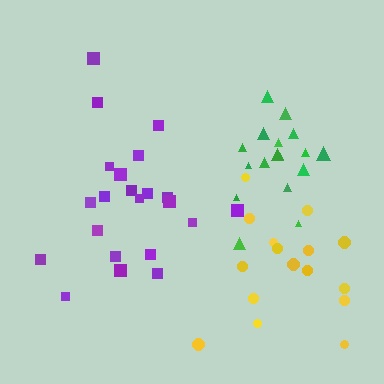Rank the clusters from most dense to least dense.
green, purple, yellow.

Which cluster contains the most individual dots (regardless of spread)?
Purple (22).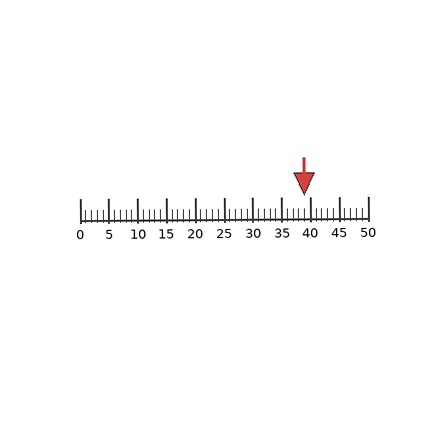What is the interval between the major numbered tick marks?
The major tick marks are spaced 5 units apart.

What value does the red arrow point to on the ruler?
The red arrow points to approximately 39.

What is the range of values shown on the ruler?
The ruler shows values from 0 to 50.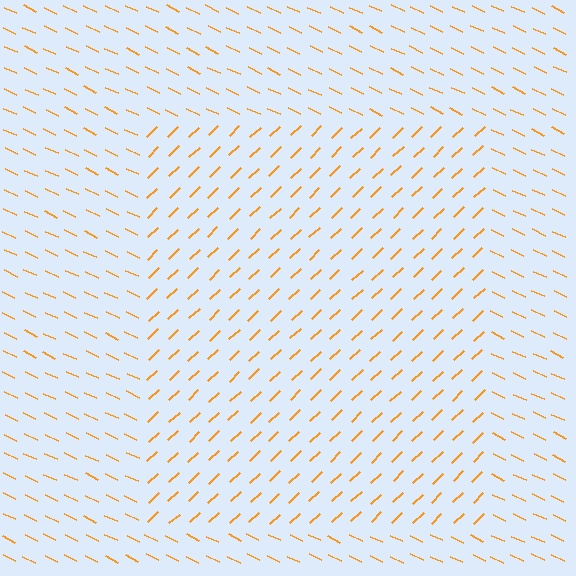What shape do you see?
I see a rectangle.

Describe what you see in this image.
The image is filled with small orange line segments. A rectangle region in the image has lines oriented differently from the surrounding lines, creating a visible texture boundary.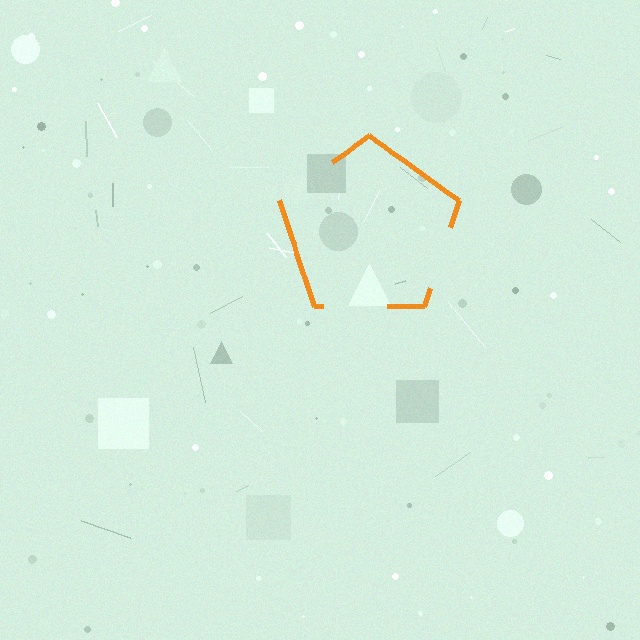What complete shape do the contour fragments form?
The contour fragments form a pentagon.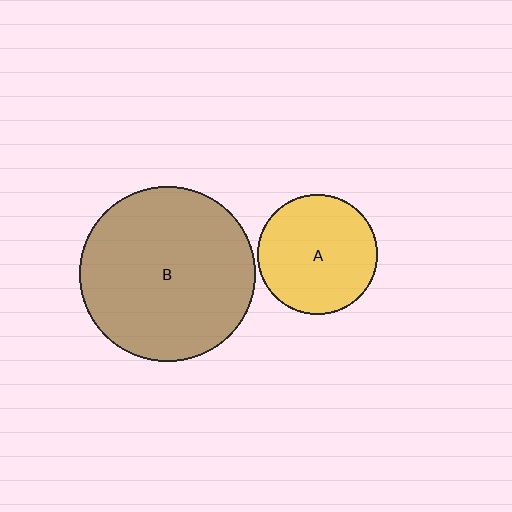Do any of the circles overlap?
No, none of the circles overlap.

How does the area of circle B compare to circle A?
Approximately 2.1 times.